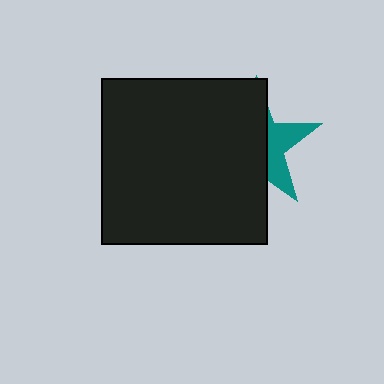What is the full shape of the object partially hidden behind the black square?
The partially hidden object is a teal star.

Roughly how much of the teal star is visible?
A small part of it is visible (roughly 34%).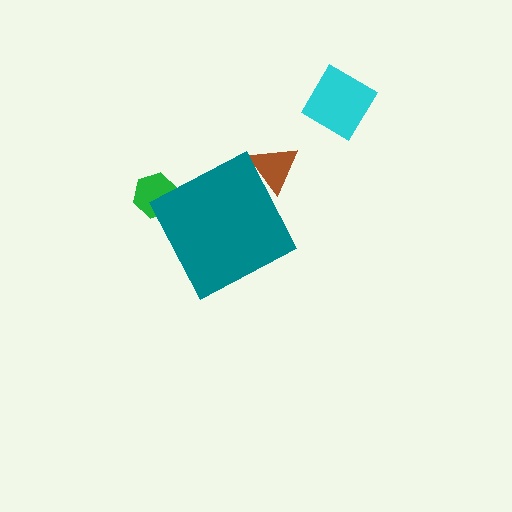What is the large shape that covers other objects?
A teal diamond.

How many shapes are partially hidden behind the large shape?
2 shapes are partially hidden.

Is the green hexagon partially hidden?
Yes, the green hexagon is partially hidden behind the teal diamond.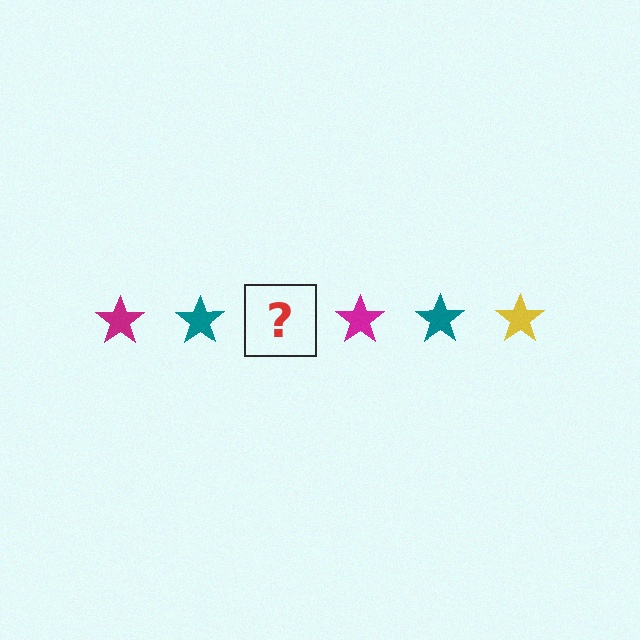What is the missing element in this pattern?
The missing element is a yellow star.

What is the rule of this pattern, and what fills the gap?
The rule is that the pattern cycles through magenta, teal, yellow stars. The gap should be filled with a yellow star.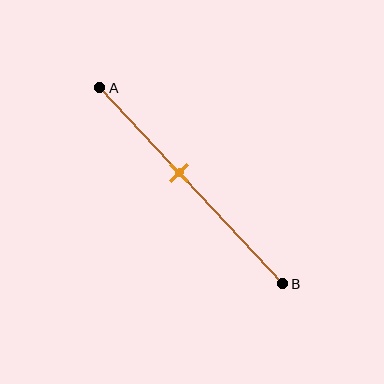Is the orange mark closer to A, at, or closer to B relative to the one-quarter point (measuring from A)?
The orange mark is closer to point B than the one-quarter point of segment AB.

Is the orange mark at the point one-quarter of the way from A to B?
No, the mark is at about 45% from A, not at the 25% one-quarter point.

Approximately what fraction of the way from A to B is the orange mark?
The orange mark is approximately 45% of the way from A to B.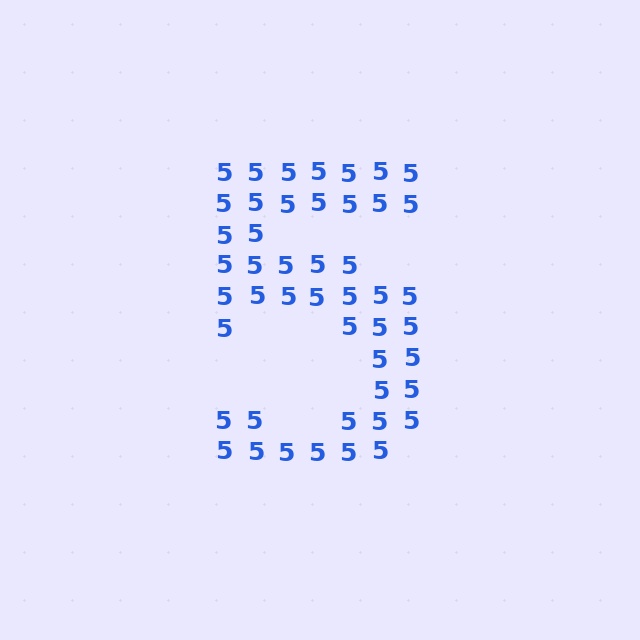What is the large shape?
The large shape is the digit 5.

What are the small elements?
The small elements are digit 5's.